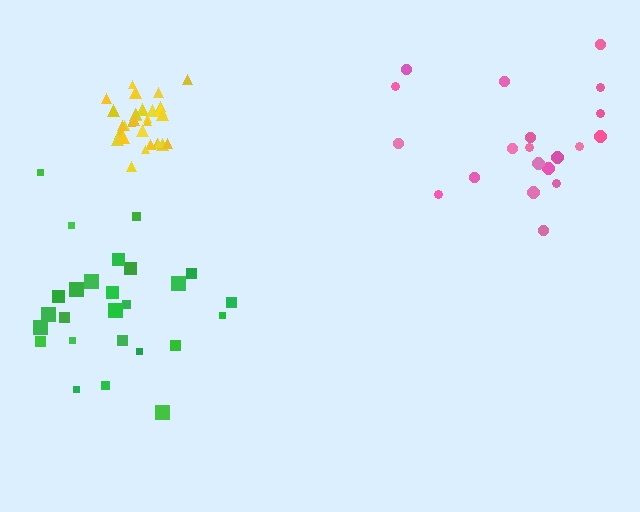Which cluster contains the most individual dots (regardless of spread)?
Yellow (32).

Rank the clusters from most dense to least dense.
yellow, green, pink.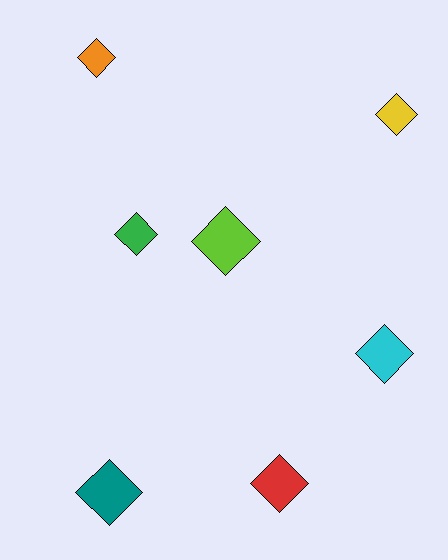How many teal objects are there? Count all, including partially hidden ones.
There is 1 teal object.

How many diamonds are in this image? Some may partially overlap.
There are 7 diamonds.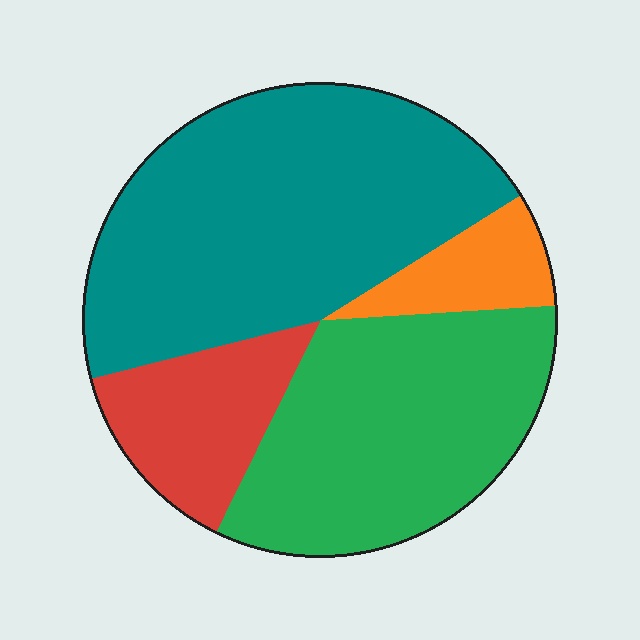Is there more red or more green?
Green.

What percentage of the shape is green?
Green takes up between a sixth and a third of the shape.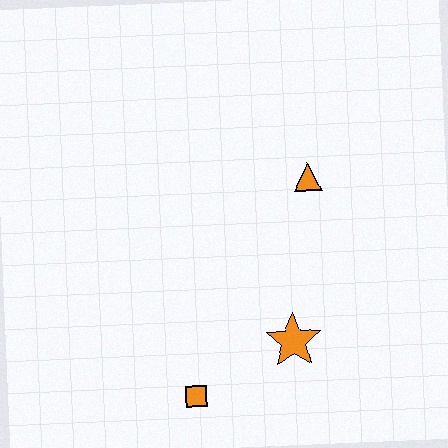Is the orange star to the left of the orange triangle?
Yes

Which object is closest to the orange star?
The orange square is closest to the orange star.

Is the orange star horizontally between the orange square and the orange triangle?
Yes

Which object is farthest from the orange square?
The orange triangle is farthest from the orange square.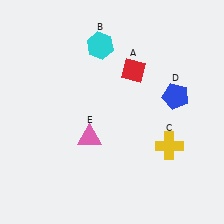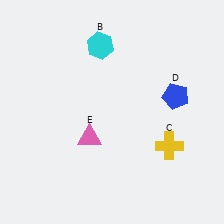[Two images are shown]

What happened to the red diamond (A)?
The red diamond (A) was removed in Image 2. It was in the top-right area of Image 1.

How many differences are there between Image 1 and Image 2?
There is 1 difference between the two images.